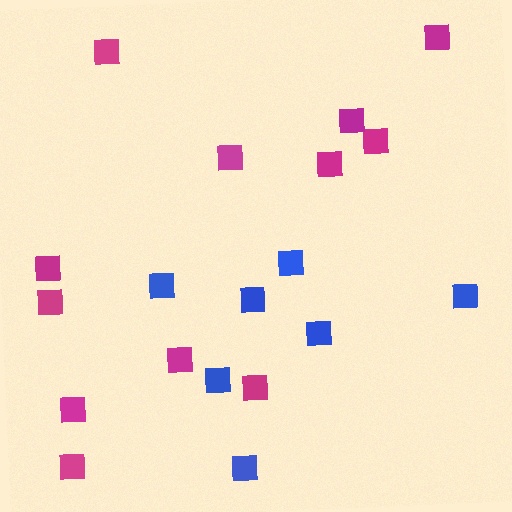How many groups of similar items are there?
There are 2 groups: one group of blue squares (7) and one group of magenta squares (12).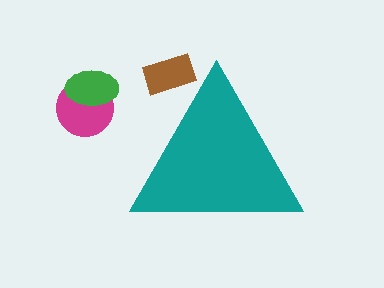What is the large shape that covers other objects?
A teal triangle.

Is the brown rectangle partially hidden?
Yes, the brown rectangle is partially hidden behind the teal triangle.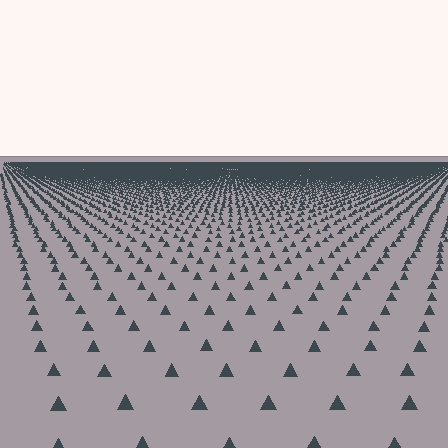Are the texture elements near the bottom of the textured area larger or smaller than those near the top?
Larger. Near the bottom, elements are closer to the viewer and appear at a bigger on-screen size.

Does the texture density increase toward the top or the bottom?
Density increases toward the top.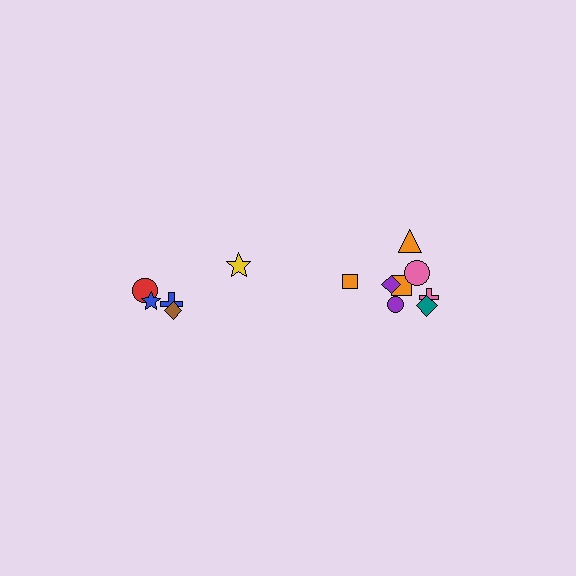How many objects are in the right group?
There are 8 objects.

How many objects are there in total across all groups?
There are 13 objects.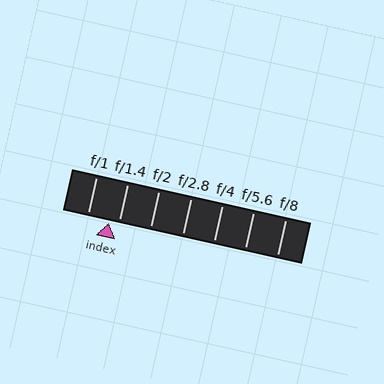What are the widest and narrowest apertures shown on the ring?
The widest aperture shown is f/1 and the narrowest is f/8.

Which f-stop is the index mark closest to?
The index mark is closest to f/1.4.